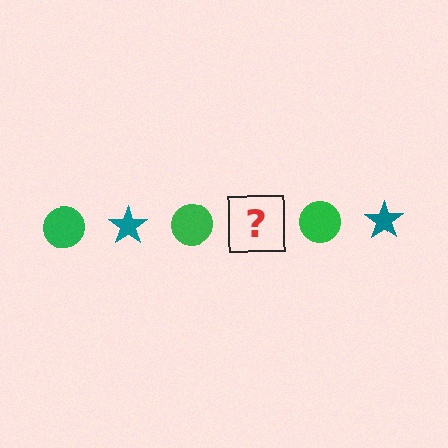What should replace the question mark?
The question mark should be replaced with a teal star.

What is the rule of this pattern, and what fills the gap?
The rule is that the pattern alternates between green circle and teal star. The gap should be filled with a teal star.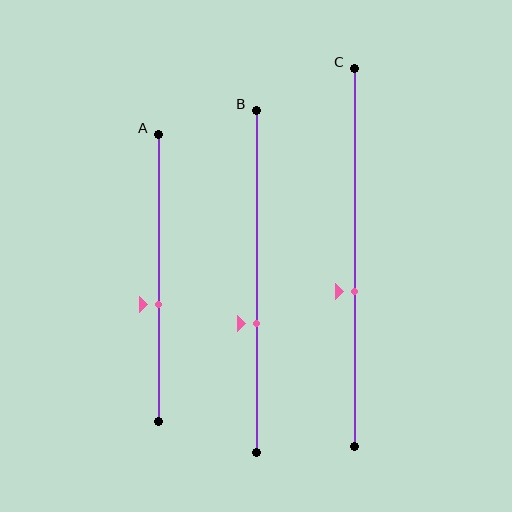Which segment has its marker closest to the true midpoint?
Segment C has its marker closest to the true midpoint.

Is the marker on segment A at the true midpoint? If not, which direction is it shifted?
No, the marker on segment A is shifted downward by about 9% of the segment length.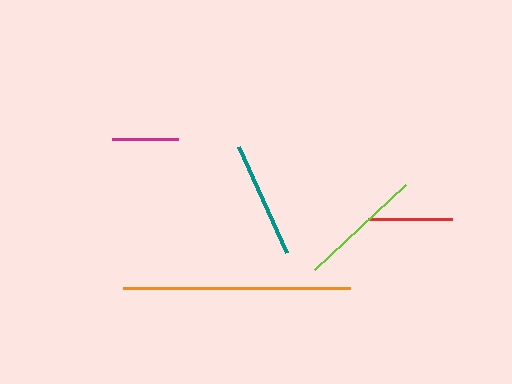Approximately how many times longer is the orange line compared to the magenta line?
The orange line is approximately 3.4 times the length of the magenta line.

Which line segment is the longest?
The orange line is the longest at approximately 228 pixels.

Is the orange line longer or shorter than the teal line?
The orange line is longer than the teal line.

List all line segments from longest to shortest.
From longest to shortest: orange, lime, teal, red, magenta.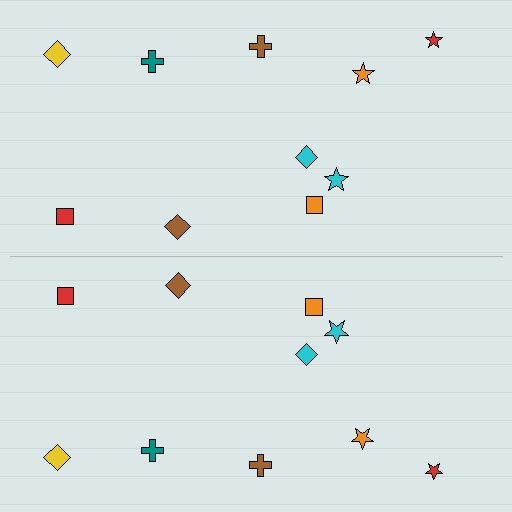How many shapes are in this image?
There are 20 shapes in this image.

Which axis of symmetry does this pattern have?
The pattern has a horizontal axis of symmetry running through the center of the image.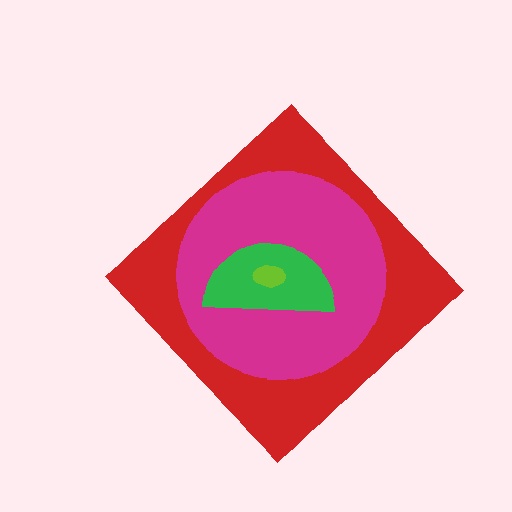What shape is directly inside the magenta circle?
The green semicircle.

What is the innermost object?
The lime ellipse.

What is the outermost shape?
The red diamond.